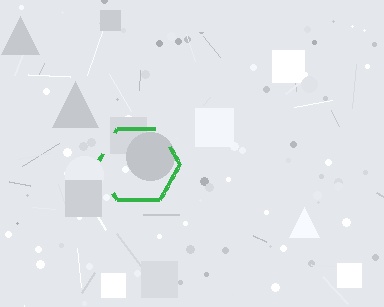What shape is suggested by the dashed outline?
The dashed outline suggests a hexagon.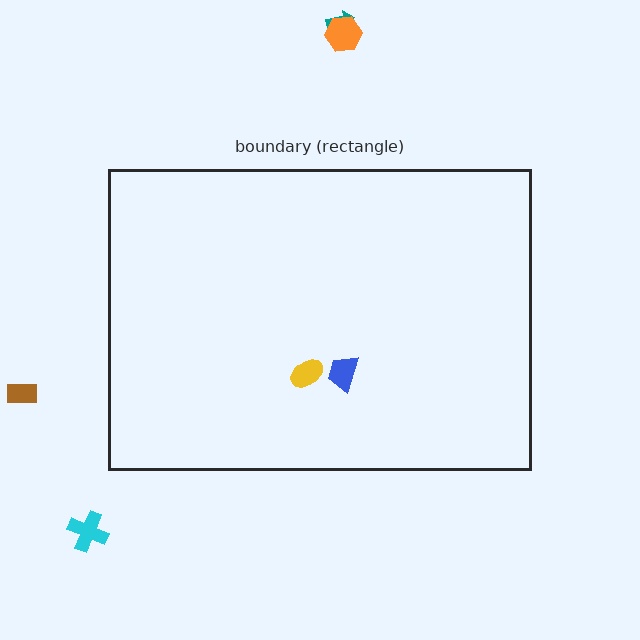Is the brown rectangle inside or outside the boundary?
Outside.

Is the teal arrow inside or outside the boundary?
Outside.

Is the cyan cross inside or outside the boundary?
Outside.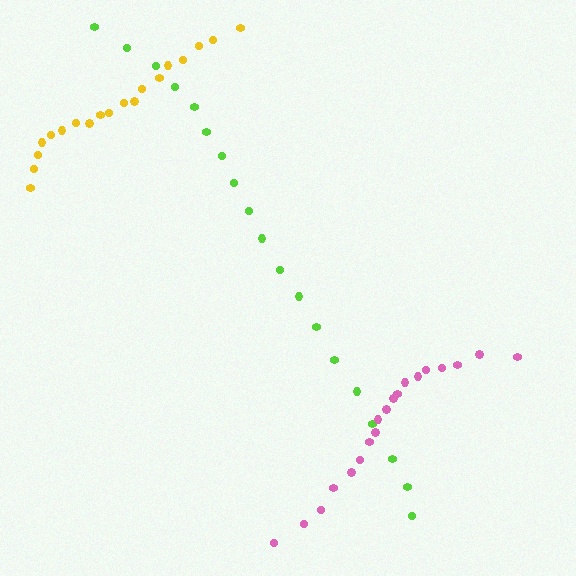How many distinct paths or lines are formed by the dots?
There are 3 distinct paths.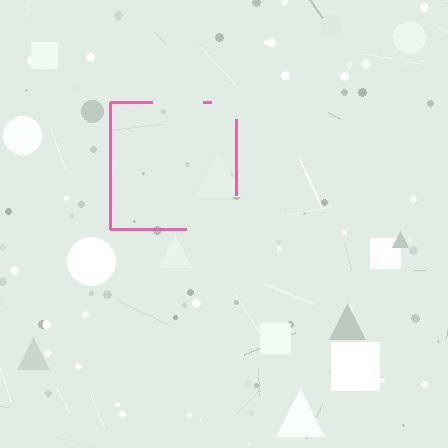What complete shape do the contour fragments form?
The contour fragments form a square.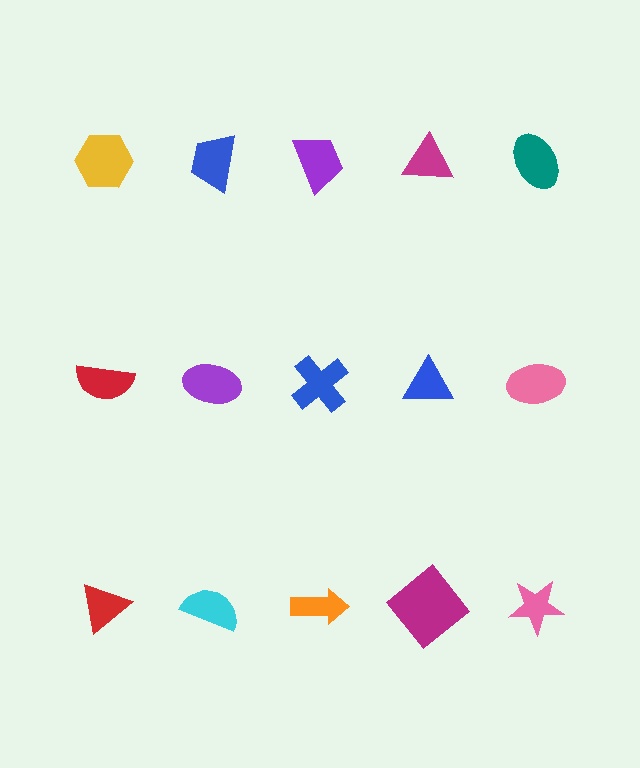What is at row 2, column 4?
A blue triangle.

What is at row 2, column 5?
A pink ellipse.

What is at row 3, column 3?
An orange arrow.